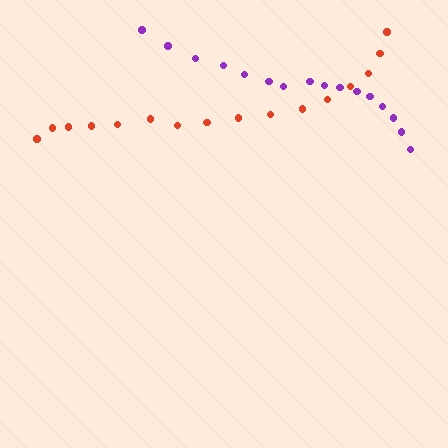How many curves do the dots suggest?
There are 2 distinct paths.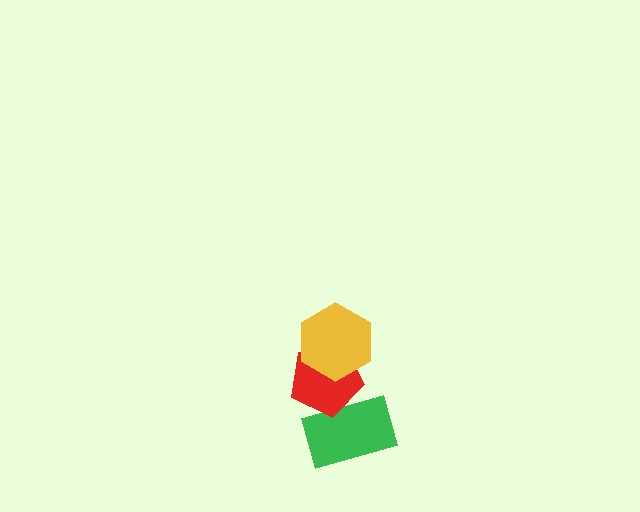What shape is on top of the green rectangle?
The red pentagon is on top of the green rectangle.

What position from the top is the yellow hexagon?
The yellow hexagon is 1st from the top.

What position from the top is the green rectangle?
The green rectangle is 3rd from the top.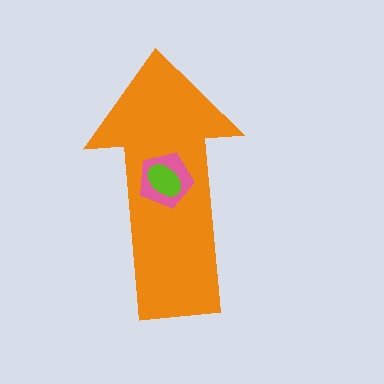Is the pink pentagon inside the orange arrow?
Yes.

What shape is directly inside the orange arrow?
The pink pentagon.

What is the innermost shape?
The lime ellipse.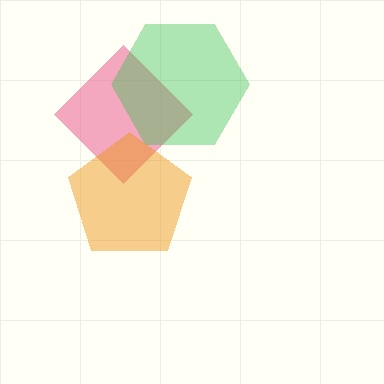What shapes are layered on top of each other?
The layered shapes are: a pink diamond, a green hexagon, an orange pentagon.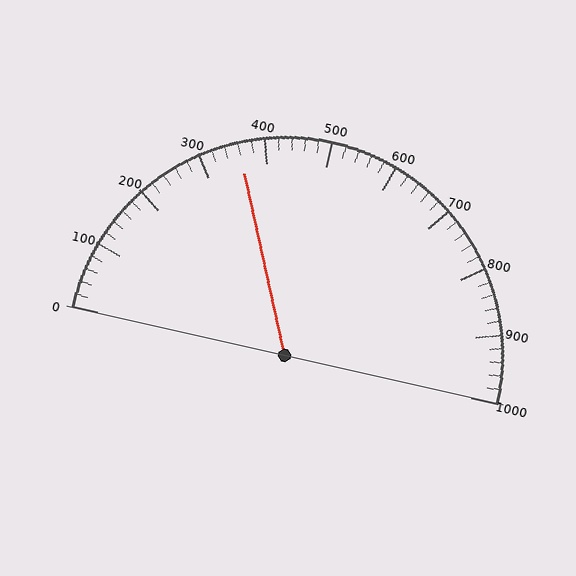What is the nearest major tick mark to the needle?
The nearest major tick mark is 400.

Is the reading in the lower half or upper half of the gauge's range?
The reading is in the lower half of the range (0 to 1000).